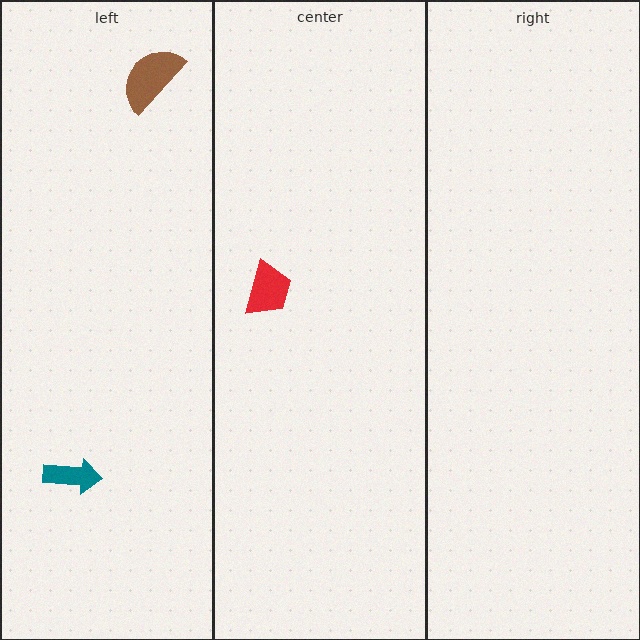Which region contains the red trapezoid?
The center region.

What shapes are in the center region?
The red trapezoid.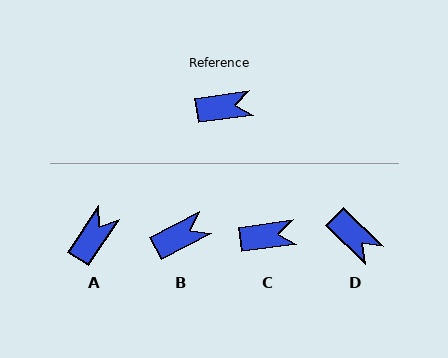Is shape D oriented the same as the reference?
No, it is off by about 52 degrees.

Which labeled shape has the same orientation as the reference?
C.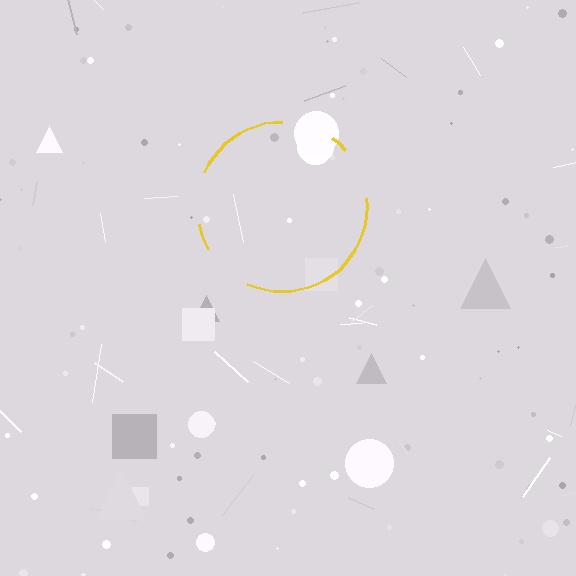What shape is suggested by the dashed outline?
The dashed outline suggests a circle.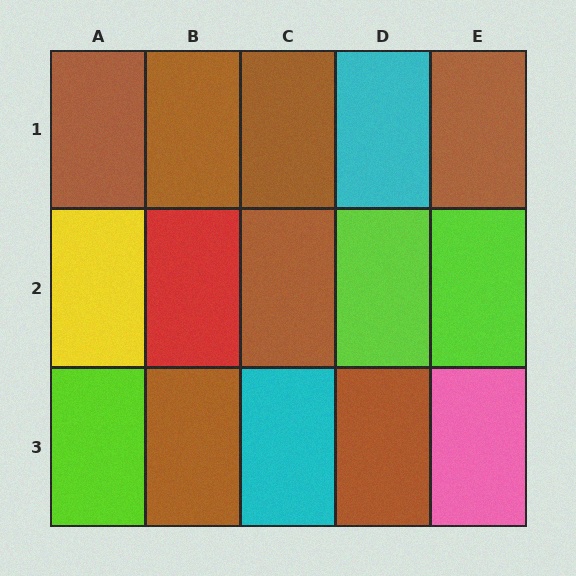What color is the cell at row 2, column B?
Red.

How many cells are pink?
1 cell is pink.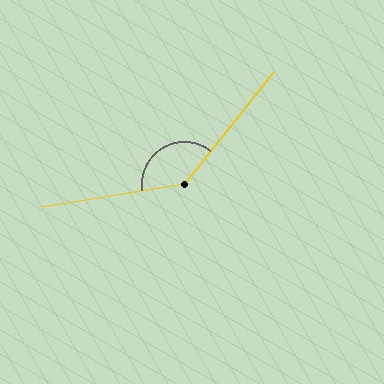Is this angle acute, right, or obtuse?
It is obtuse.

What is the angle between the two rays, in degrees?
Approximately 138 degrees.